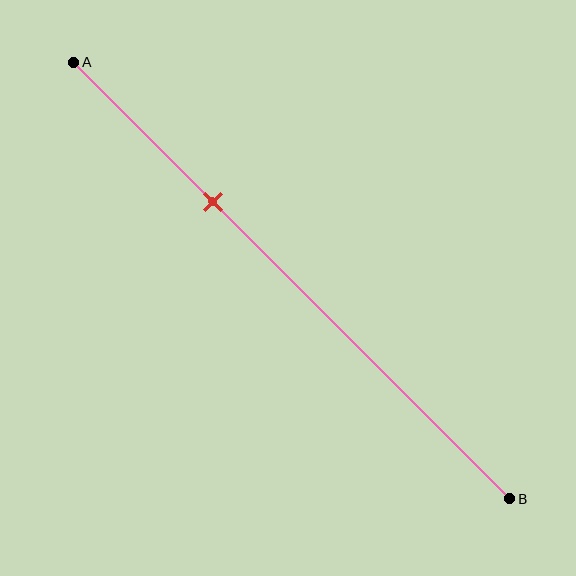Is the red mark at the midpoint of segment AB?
No, the mark is at about 30% from A, not at the 50% midpoint.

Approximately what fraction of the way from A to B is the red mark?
The red mark is approximately 30% of the way from A to B.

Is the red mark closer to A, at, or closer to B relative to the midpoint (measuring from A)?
The red mark is closer to point A than the midpoint of segment AB.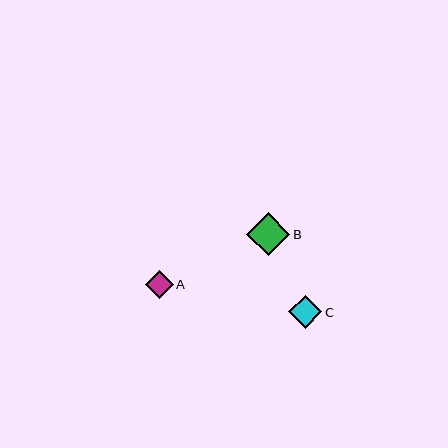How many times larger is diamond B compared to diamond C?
Diamond B is approximately 1.3 times the size of diamond C.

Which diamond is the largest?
Diamond B is the largest with a size of approximately 43 pixels.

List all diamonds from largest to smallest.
From largest to smallest: B, C, A.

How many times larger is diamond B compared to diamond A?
Diamond B is approximately 1.6 times the size of diamond A.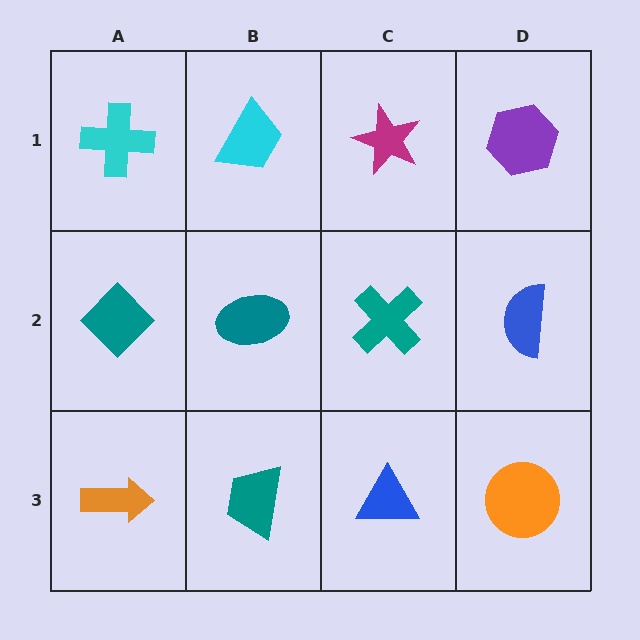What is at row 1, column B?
A cyan trapezoid.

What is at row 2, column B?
A teal ellipse.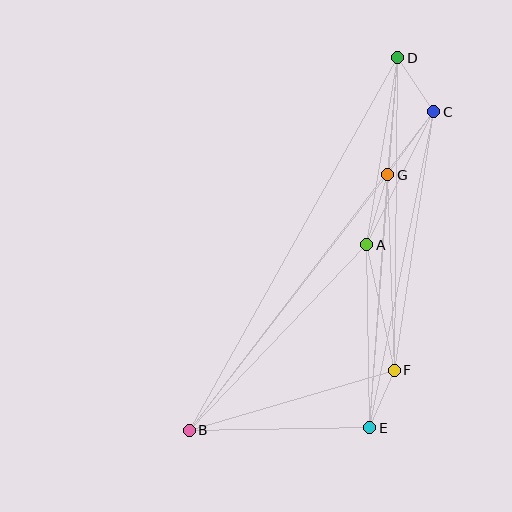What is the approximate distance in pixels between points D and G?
The distance between D and G is approximately 118 pixels.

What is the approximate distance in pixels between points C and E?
The distance between C and E is approximately 322 pixels.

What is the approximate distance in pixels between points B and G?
The distance between B and G is approximately 324 pixels.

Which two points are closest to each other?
Points E and F are closest to each other.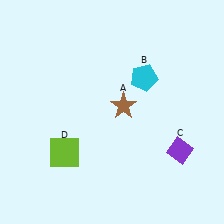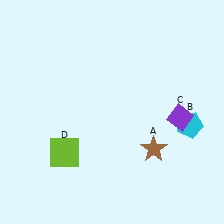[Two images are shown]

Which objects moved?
The objects that moved are: the brown star (A), the cyan pentagon (B), the purple diamond (C).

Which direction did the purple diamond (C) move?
The purple diamond (C) moved up.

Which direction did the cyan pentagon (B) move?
The cyan pentagon (B) moved down.